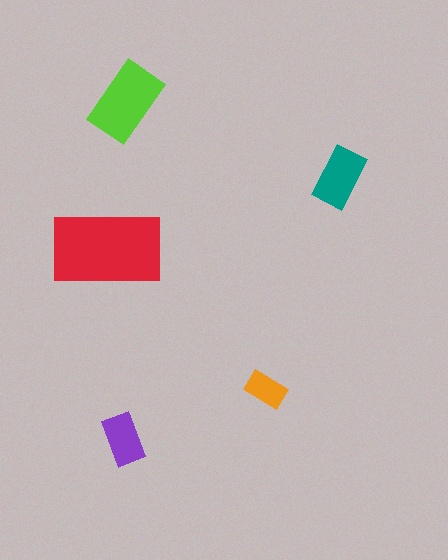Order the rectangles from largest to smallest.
the red one, the lime one, the teal one, the purple one, the orange one.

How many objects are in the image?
There are 5 objects in the image.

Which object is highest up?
The lime rectangle is topmost.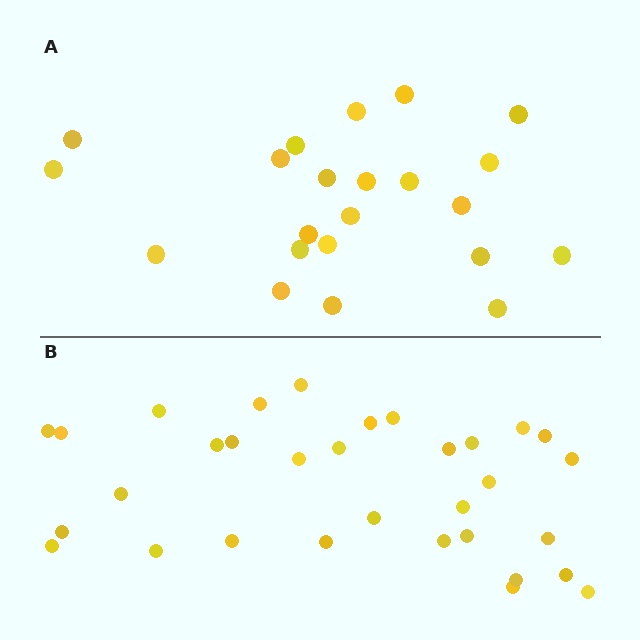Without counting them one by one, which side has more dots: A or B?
Region B (the bottom region) has more dots.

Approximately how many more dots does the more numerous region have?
Region B has roughly 10 or so more dots than region A.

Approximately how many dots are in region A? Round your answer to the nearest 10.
About 20 dots. (The exact count is 22, which rounds to 20.)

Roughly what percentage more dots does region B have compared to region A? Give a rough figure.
About 45% more.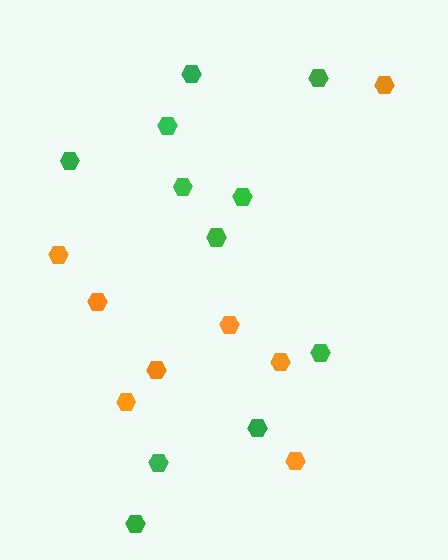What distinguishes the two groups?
There are 2 groups: one group of green hexagons (11) and one group of orange hexagons (8).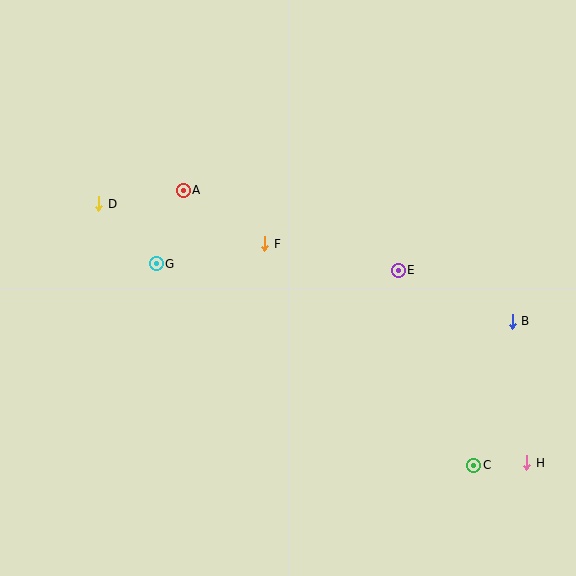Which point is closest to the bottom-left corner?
Point G is closest to the bottom-left corner.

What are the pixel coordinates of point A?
Point A is at (183, 191).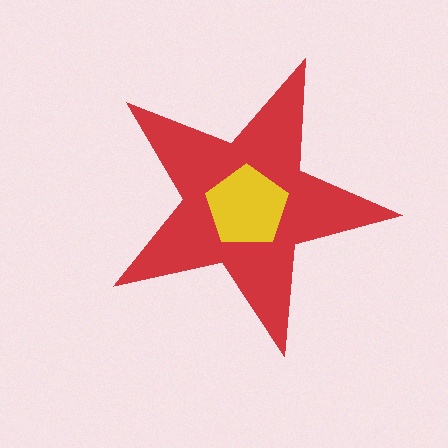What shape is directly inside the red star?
The yellow pentagon.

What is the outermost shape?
The red star.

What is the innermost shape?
The yellow pentagon.